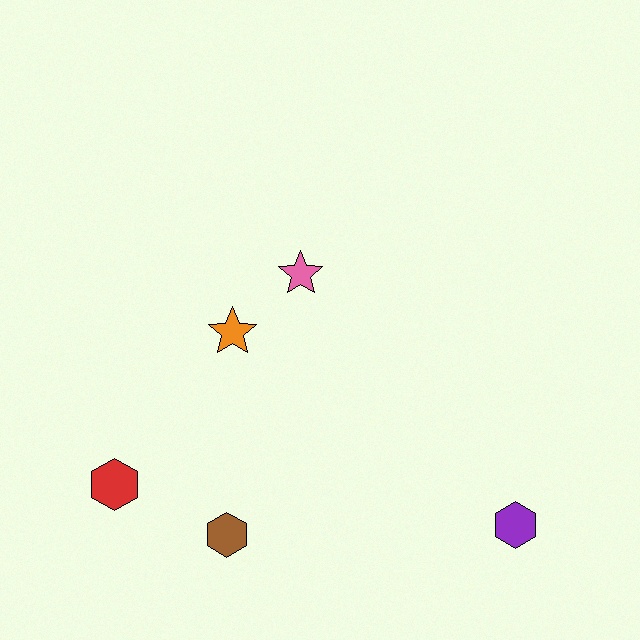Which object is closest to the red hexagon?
The brown hexagon is closest to the red hexagon.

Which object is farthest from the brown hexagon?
The purple hexagon is farthest from the brown hexagon.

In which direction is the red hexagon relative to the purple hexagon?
The red hexagon is to the left of the purple hexagon.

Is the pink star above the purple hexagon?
Yes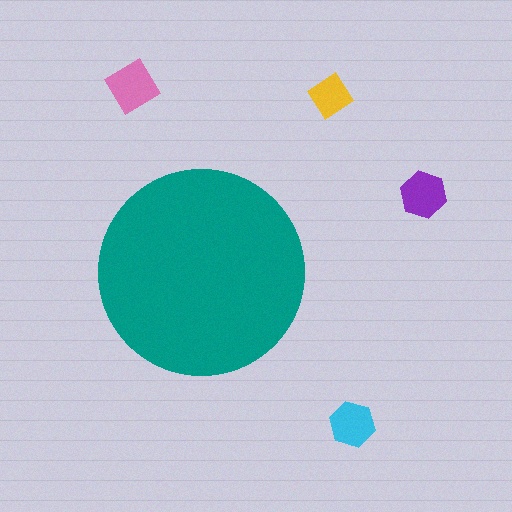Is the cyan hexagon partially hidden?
No, the cyan hexagon is fully visible.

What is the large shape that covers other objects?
A teal circle.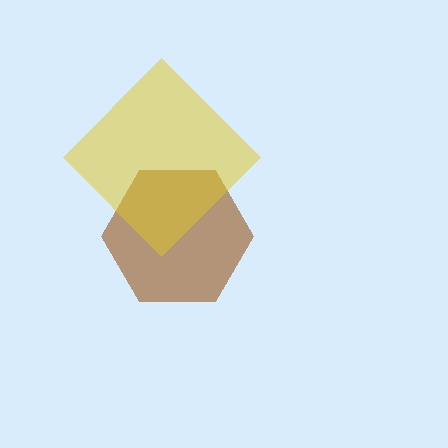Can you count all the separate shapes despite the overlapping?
Yes, there are 2 separate shapes.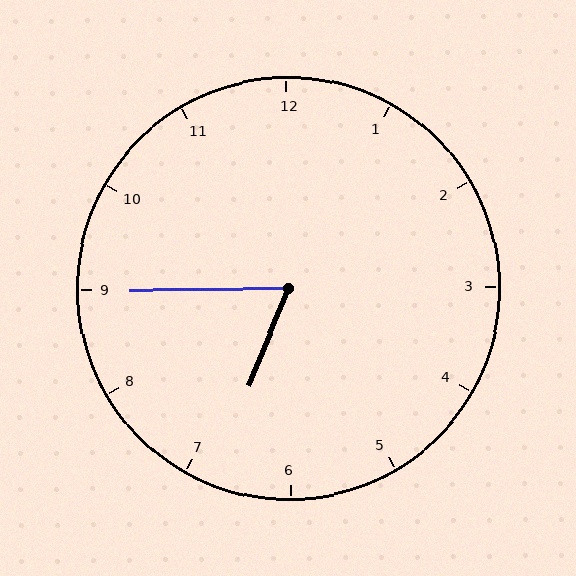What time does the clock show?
6:45.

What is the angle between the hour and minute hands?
Approximately 68 degrees.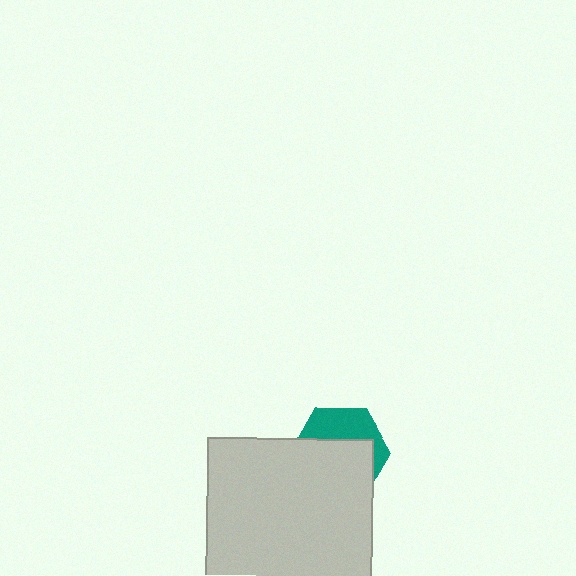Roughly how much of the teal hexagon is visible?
A small part of it is visible (roughly 37%).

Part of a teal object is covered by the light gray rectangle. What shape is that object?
It is a hexagon.